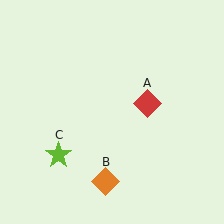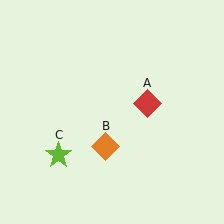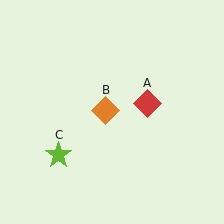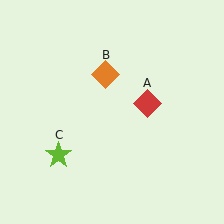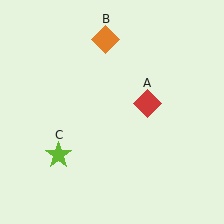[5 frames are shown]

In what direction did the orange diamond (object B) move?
The orange diamond (object B) moved up.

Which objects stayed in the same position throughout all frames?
Red diamond (object A) and lime star (object C) remained stationary.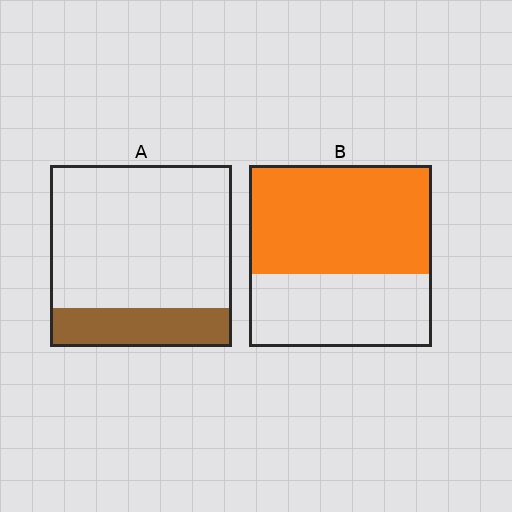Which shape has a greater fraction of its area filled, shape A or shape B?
Shape B.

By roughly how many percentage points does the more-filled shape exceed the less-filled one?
By roughly 40 percentage points (B over A).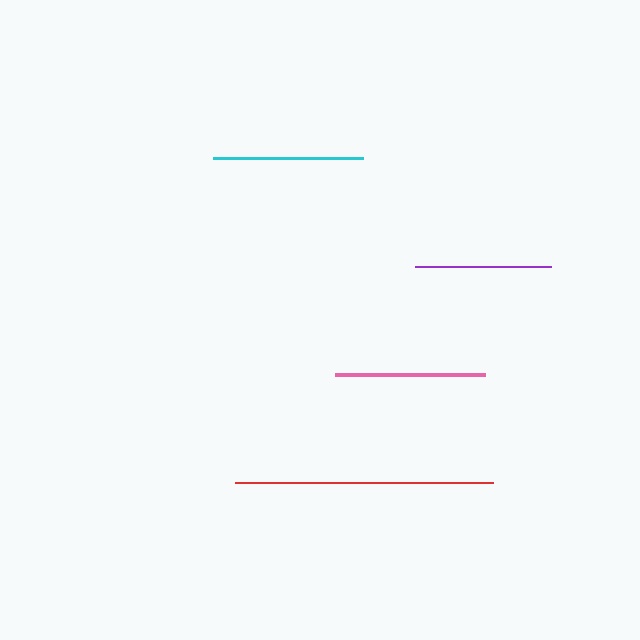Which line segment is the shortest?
The purple line is the shortest at approximately 135 pixels.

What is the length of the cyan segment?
The cyan segment is approximately 150 pixels long.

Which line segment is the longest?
The red line is the longest at approximately 258 pixels.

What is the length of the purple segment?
The purple segment is approximately 135 pixels long.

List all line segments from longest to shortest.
From longest to shortest: red, cyan, pink, purple.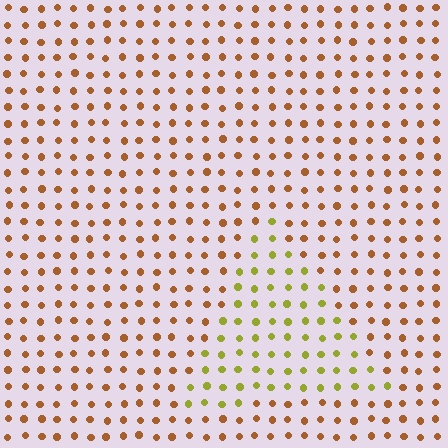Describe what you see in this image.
The image is filled with small brown elements in a uniform arrangement. A triangle-shaped region is visible where the elements are tinted to a slightly different hue, forming a subtle color boundary.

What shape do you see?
I see a triangle.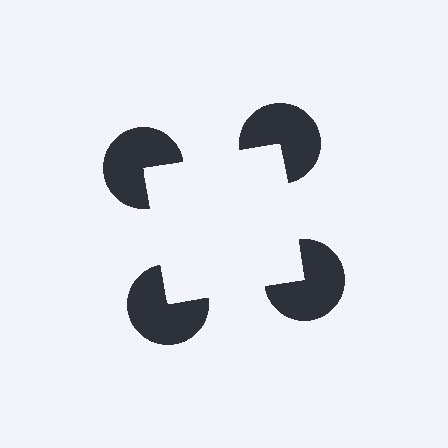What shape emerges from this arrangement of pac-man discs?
An illusory square — its edges are inferred from the aligned wedge cuts in the pac-man discs, not physically drawn.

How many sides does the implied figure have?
4 sides.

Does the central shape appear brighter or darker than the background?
It typically appears slightly brighter than the background, even though no actual brightness change is drawn.